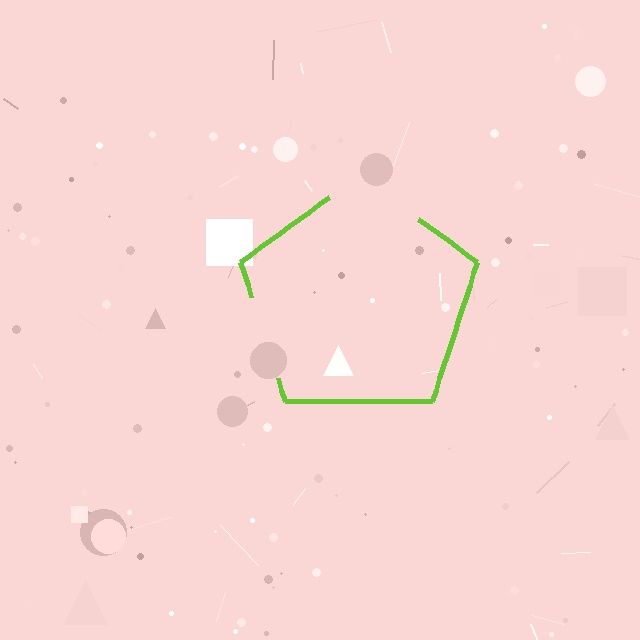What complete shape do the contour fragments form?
The contour fragments form a pentagon.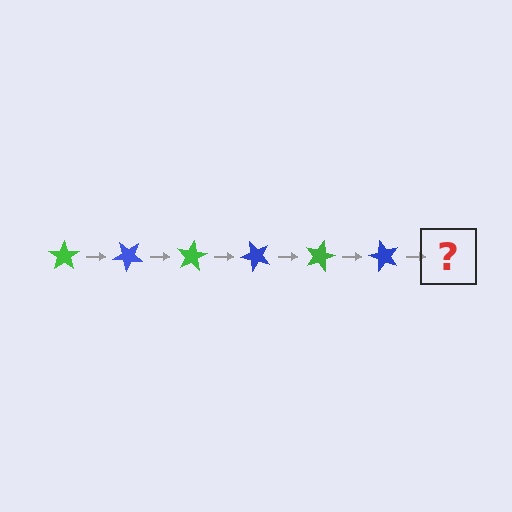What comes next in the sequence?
The next element should be a green star, rotated 240 degrees from the start.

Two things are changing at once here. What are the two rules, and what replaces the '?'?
The two rules are that it rotates 40 degrees each step and the color cycles through green and blue. The '?' should be a green star, rotated 240 degrees from the start.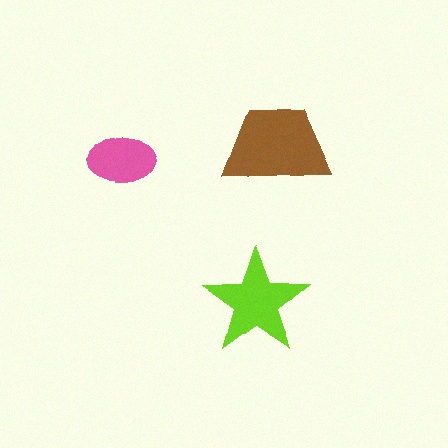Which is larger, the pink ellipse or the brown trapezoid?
The brown trapezoid.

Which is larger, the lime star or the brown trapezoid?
The brown trapezoid.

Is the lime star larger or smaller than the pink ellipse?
Larger.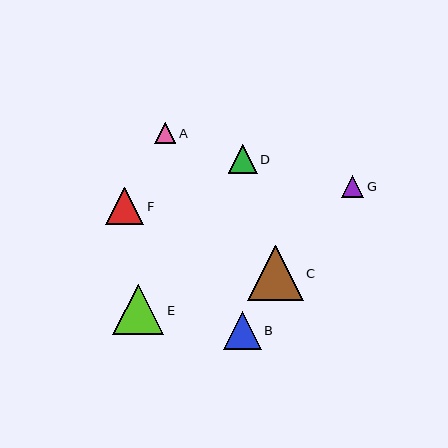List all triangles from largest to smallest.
From largest to smallest: C, E, B, F, D, G, A.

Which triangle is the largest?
Triangle C is the largest with a size of approximately 55 pixels.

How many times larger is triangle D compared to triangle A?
Triangle D is approximately 1.4 times the size of triangle A.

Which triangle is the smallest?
Triangle A is the smallest with a size of approximately 21 pixels.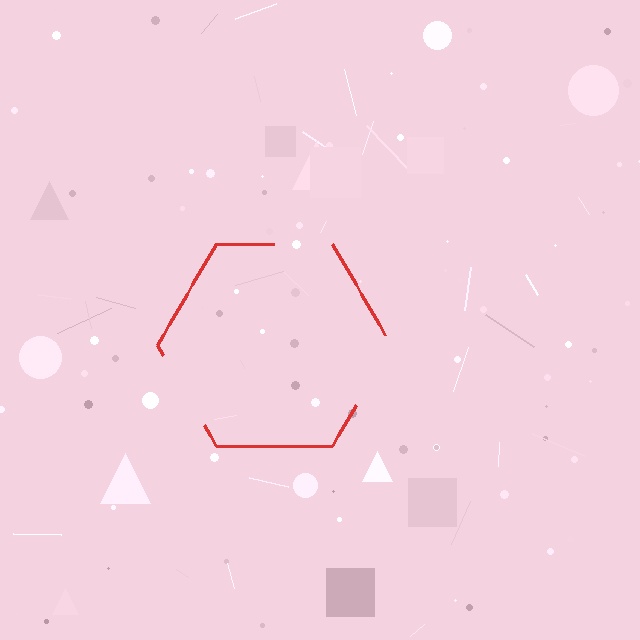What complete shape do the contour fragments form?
The contour fragments form a hexagon.